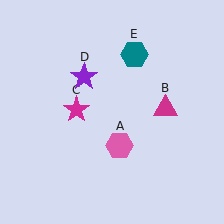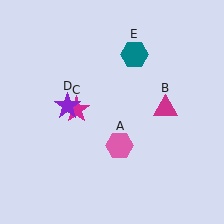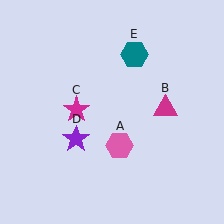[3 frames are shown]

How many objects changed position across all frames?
1 object changed position: purple star (object D).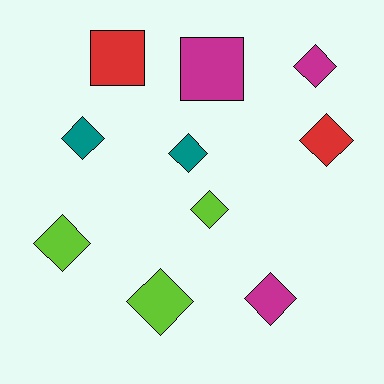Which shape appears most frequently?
Diamond, with 8 objects.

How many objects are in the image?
There are 10 objects.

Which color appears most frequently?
Magenta, with 3 objects.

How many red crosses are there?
There are no red crosses.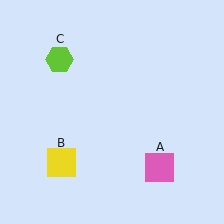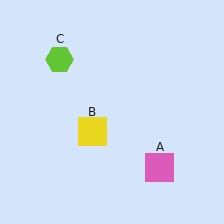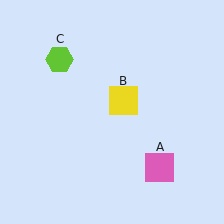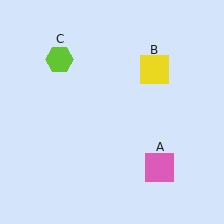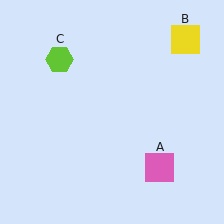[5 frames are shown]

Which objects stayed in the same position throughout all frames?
Pink square (object A) and lime hexagon (object C) remained stationary.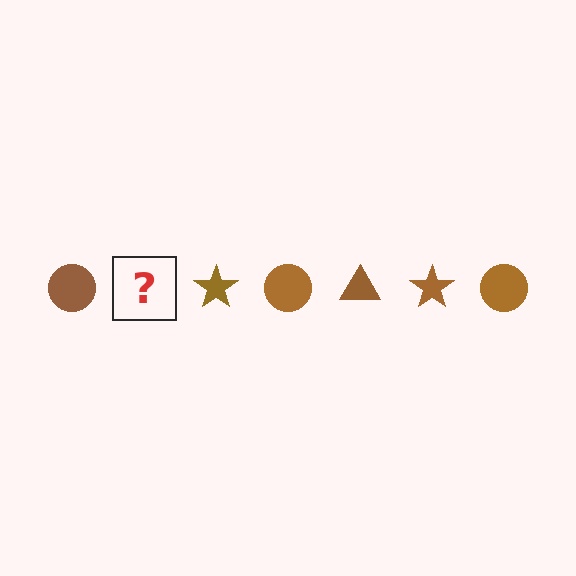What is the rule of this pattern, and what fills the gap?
The rule is that the pattern cycles through circle, triangle, star shapes in brown. The gap should be filled with a brown triangle.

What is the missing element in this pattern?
The missing element is a brown triangle.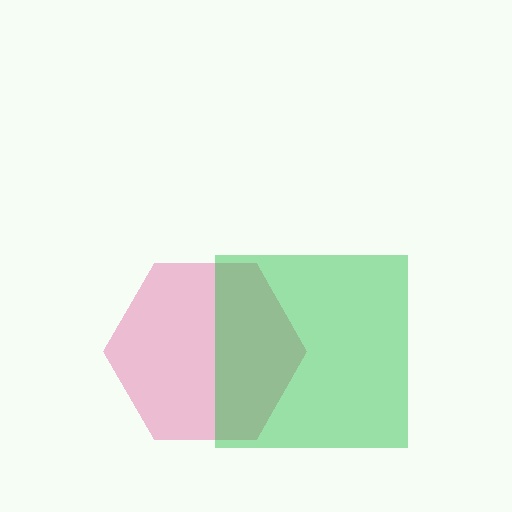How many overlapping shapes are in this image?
There are 2 overlapping shapes in the image.